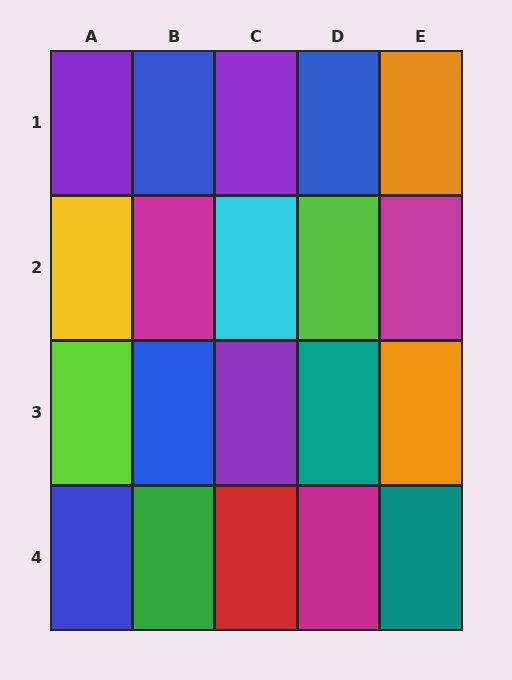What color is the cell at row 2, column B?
Magenta.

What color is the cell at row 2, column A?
Yellow.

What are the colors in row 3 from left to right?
Lime, blue, purple, teal, orange.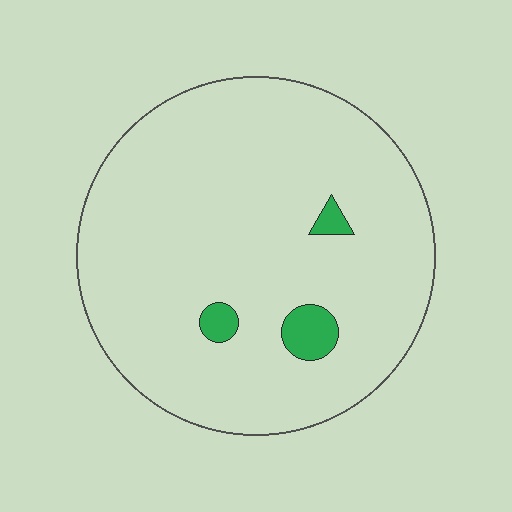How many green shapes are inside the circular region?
3.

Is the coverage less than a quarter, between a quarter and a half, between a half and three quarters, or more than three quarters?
Less than a quarter.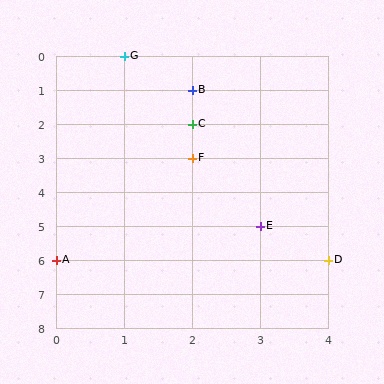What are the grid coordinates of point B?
Point B is at grid coordinates (2, 1).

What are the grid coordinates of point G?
Point G is at grid coordinates (1, 0).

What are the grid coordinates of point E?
Point E is at grid coordinates (3, 5).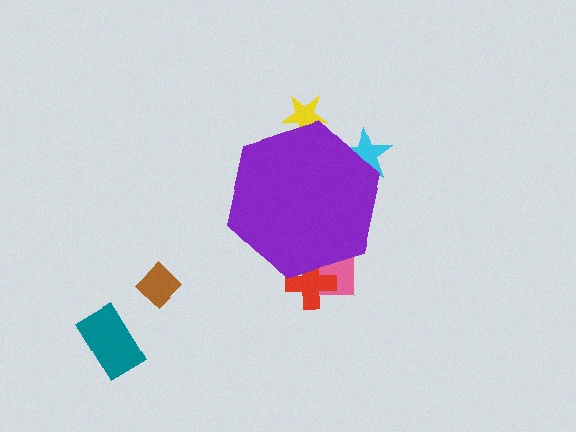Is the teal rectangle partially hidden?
No, the teal rectangle is fully visible.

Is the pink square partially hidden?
Yes, the pink square is partially hidden behind the purple hexagon.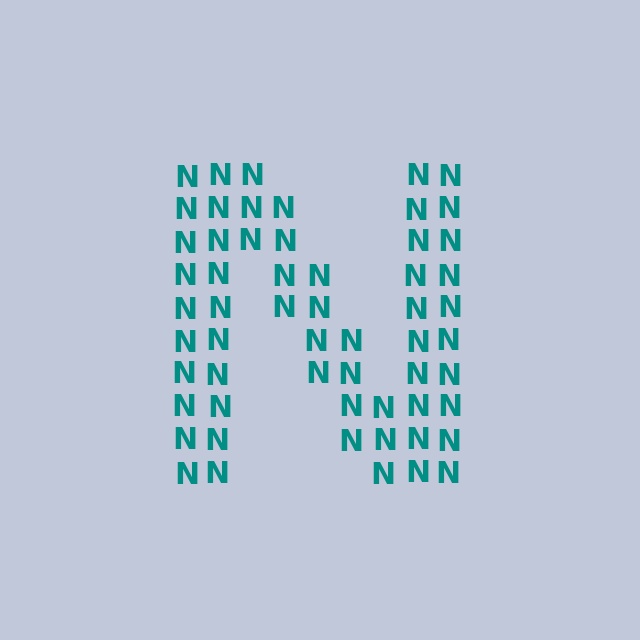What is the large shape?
The large shape is the letter N.